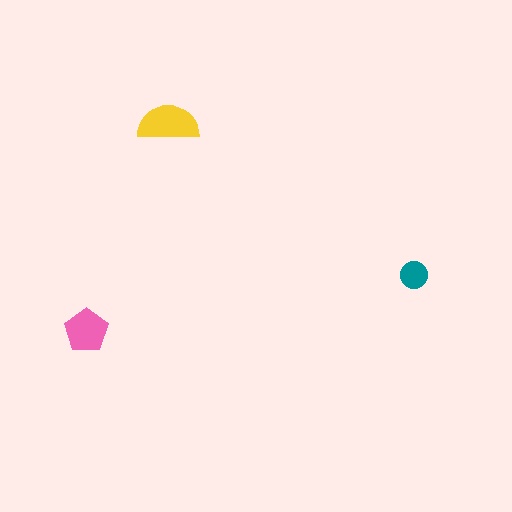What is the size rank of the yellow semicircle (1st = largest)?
1st.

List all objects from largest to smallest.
The yellow semicircle, the pink pentagon, the teal circle.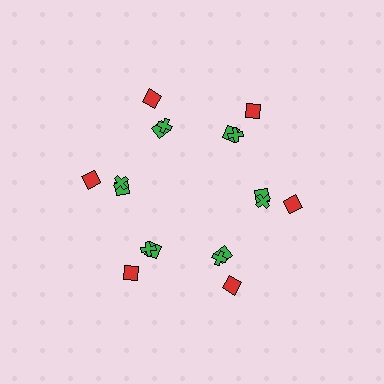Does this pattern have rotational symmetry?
Yes, this pattern has 6-fold rotational symmetry. It looks the same after rotating 60 degrees around the center.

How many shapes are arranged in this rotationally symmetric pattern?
There are 18 shapes, arranged in 6 groups of 3.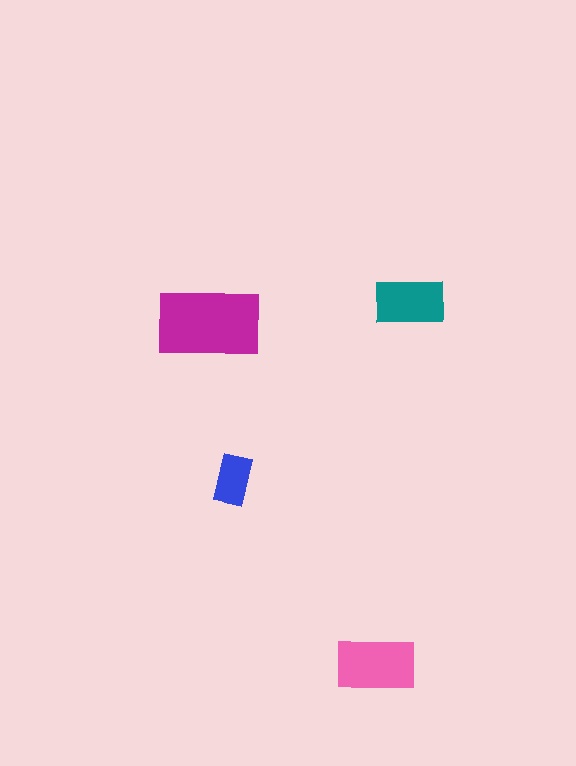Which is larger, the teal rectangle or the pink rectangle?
The pink one.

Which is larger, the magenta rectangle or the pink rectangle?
The magenta one.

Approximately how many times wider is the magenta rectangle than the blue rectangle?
About 2 times wider.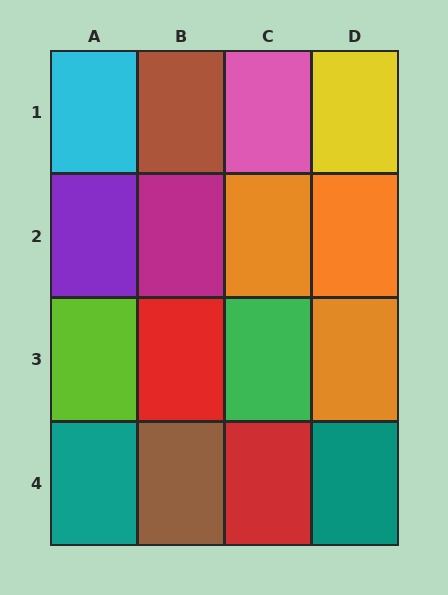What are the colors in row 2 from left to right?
Purple, magenta, orange, orange.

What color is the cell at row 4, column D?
Teal.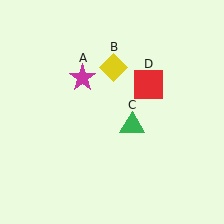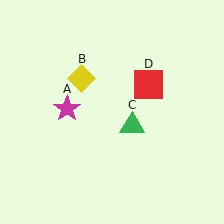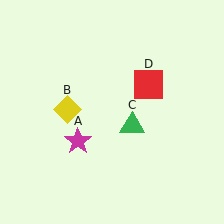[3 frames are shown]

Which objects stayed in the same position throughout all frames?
Green triangle (object C) and red square (object D) remained stationary.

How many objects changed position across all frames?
2 objects changed position: magenta star (object A), yellow diamond (object B).